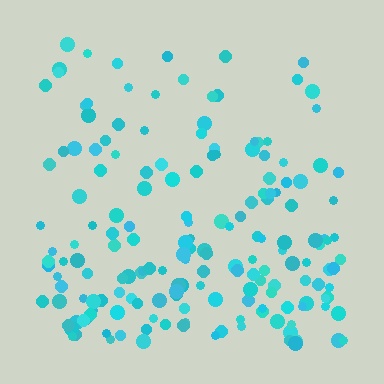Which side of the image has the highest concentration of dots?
The bottom.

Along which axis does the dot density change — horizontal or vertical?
Vertical.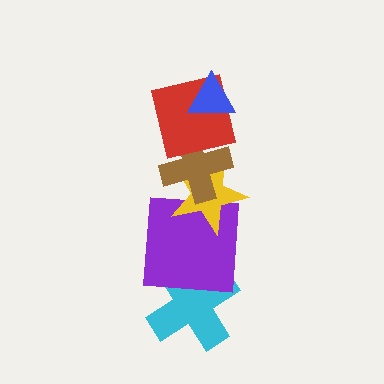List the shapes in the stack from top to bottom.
From top to bottom: the blue triangle, the red square, the brown cross, the yellow star, the purple square, the cyan cross.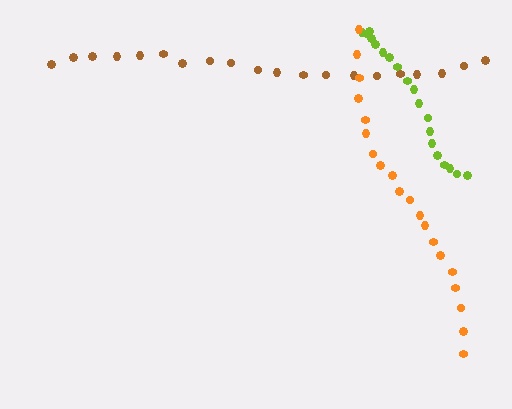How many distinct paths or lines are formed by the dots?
There are 3 distinct paths.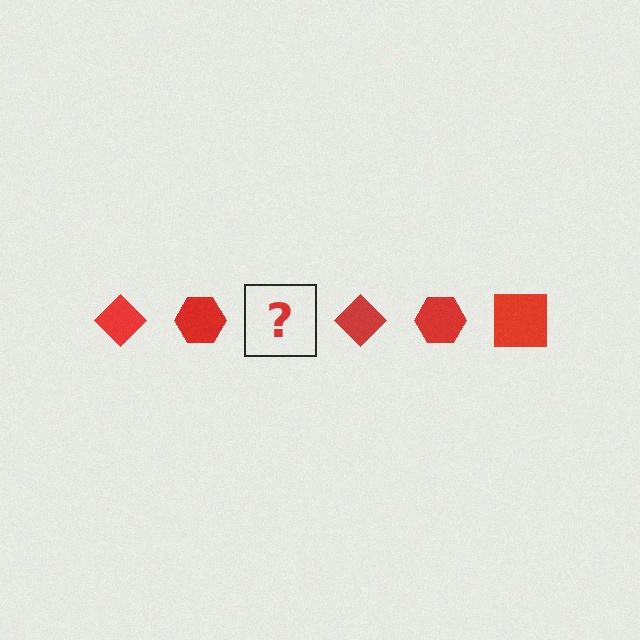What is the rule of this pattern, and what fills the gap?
The rule is that the pattern cycles through diamond, hexagon, square shapes in red. The gap should be filled with a red square.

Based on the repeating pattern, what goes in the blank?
The blank should be a red square.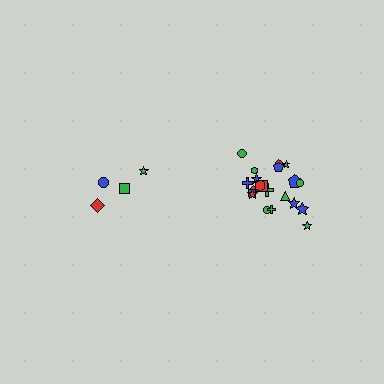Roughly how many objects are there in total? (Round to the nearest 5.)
Roughly 25 objects in total.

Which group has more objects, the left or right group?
The right group.